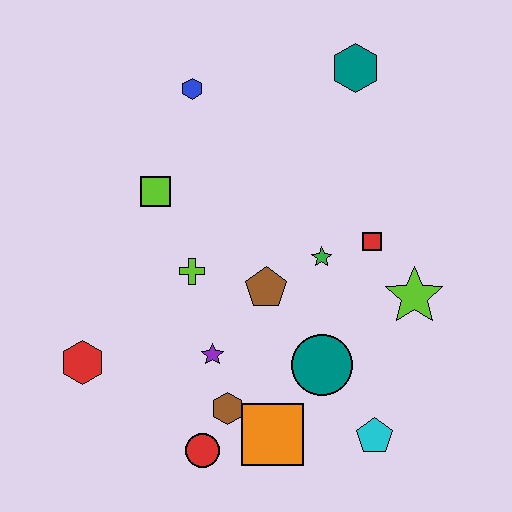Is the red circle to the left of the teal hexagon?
Yes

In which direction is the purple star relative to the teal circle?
The purple star is to the left of the teal circle.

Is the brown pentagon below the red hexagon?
No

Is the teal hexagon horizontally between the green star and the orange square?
No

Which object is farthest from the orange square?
The teal hexagon is farthest from the orange square.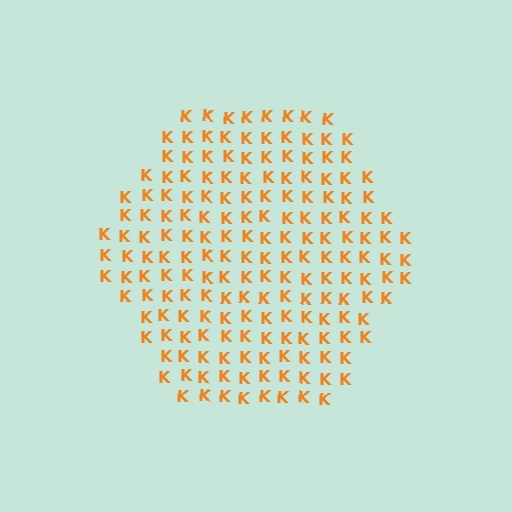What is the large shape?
The large shape is a hexagon.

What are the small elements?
The small elements are letter K's.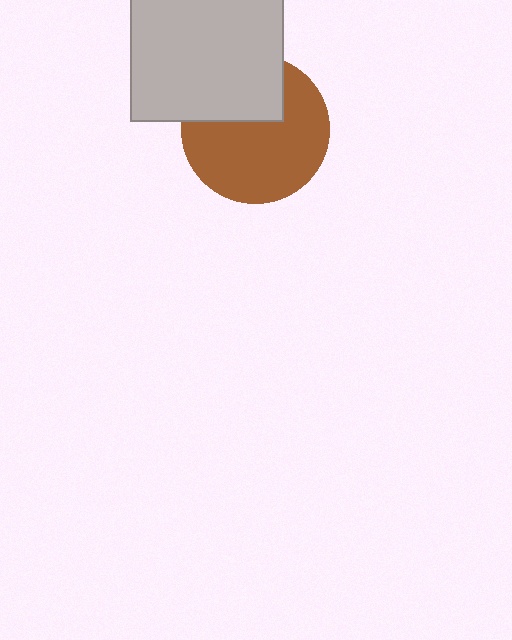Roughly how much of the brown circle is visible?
Most of it is visible (roughly 68%).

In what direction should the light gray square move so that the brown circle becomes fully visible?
The light gray square should move up. That is the shortest direction to clear the overlap and leave the brown circle fully visible.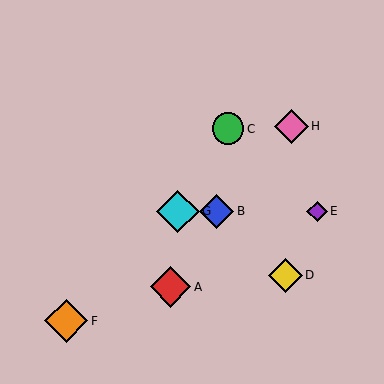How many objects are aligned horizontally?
3 objects (B, E, G) are aligned horizontally.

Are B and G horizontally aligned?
Yes, both are at y≈211.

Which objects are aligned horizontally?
Objects B, E, G are aligned horizontally.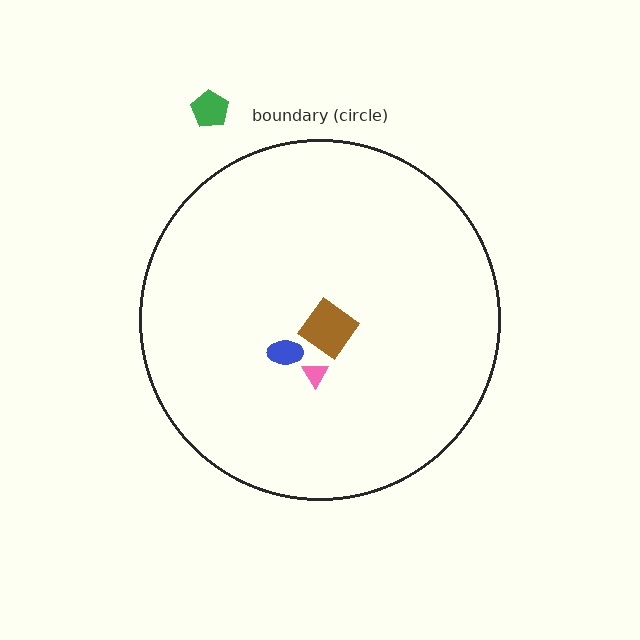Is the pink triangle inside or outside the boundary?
Inside.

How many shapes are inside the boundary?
3 inside, 1 outside.